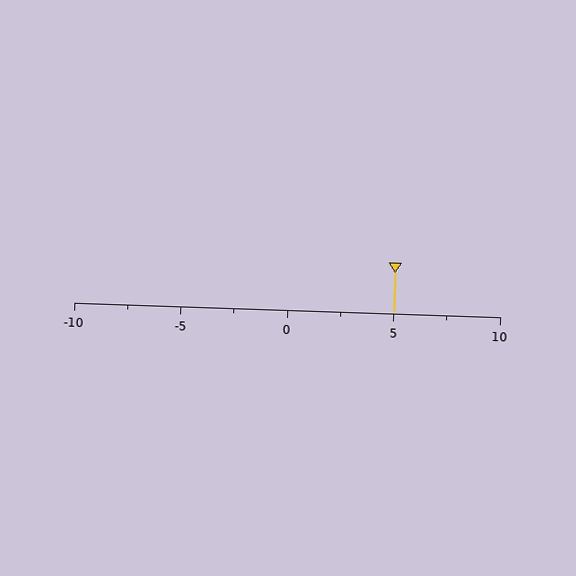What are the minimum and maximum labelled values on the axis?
The axis runs from -10 to 10.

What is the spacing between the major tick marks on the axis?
The major ticks are spaced 5 apart.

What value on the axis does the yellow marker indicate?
The marker indicates approximately 5.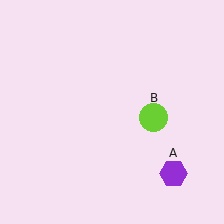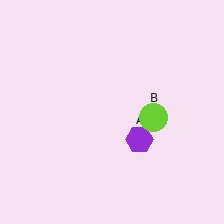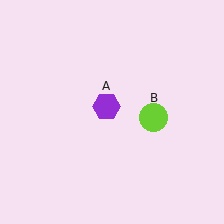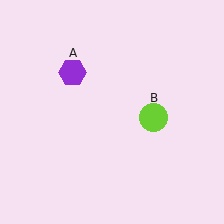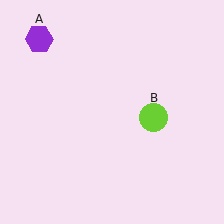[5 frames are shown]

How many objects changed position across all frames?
1 object changed position: purple hexagon (object A).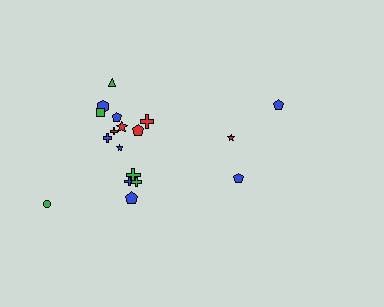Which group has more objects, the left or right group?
The left group.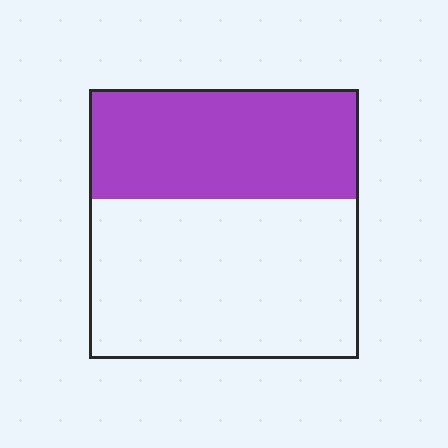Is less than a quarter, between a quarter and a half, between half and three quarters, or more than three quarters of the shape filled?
Between a quarter and a half.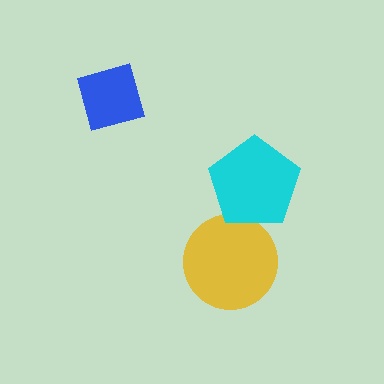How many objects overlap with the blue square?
0 objects overlap with the blue square.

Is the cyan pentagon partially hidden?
No, no other shape covers it.